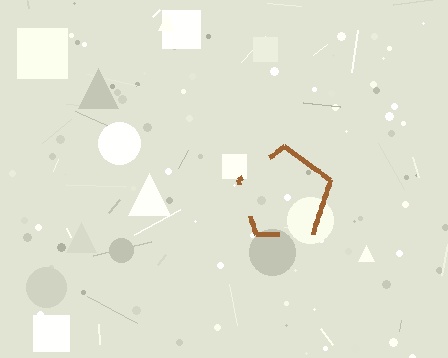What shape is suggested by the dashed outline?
The dashed outline suggests a pentagon.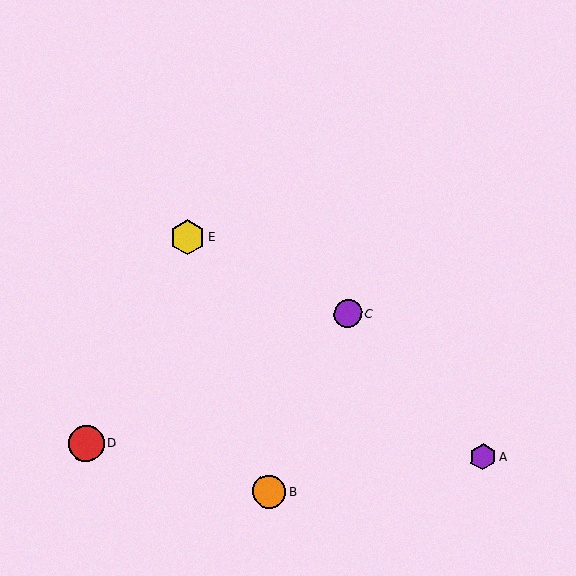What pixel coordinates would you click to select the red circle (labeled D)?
Click at (86, 443) to select the red circle D.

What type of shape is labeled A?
Shape A is a purple hexagon.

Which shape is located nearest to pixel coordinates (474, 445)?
The purple hexagon (labeled A) at (483, 457) is nearest to that location.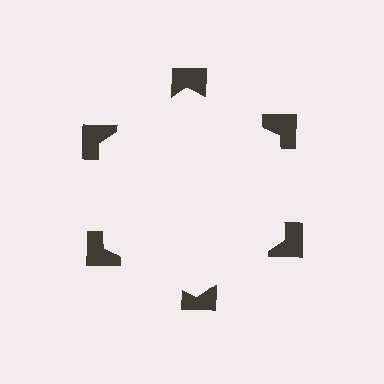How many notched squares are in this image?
There are 6 — one at each vertex of the illusory hexagon.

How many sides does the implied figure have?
6 sides.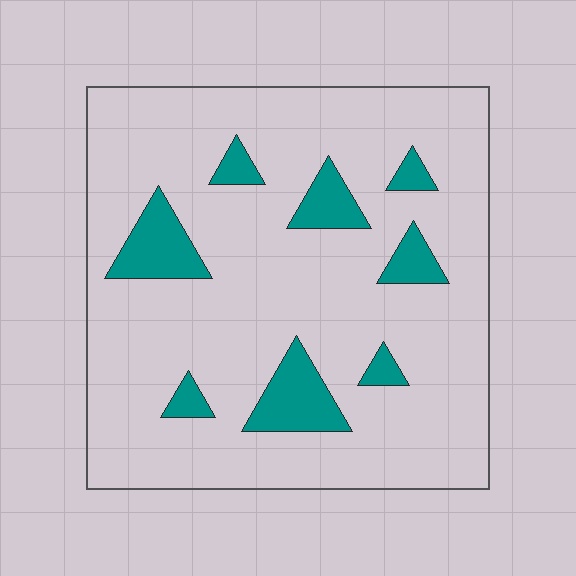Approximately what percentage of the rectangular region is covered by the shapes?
Approximately 15%.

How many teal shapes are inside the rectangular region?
8.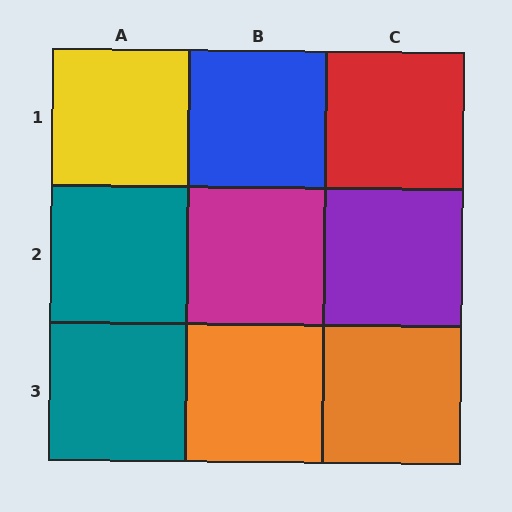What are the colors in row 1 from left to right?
Yellow, blue, red.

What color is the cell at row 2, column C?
Purple.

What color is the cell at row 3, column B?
Orange.